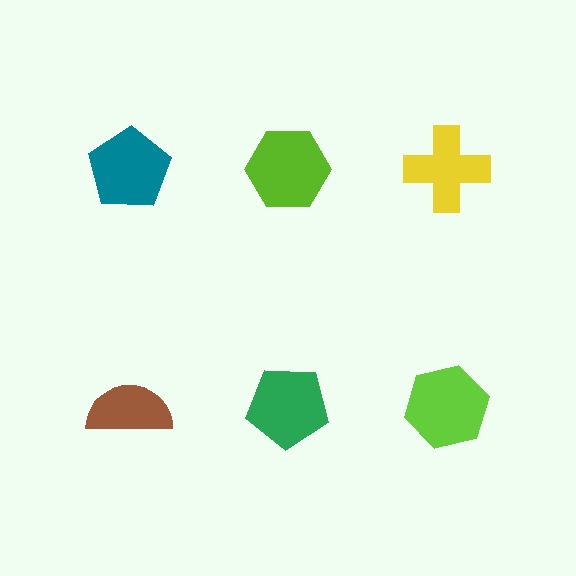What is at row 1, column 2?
A lime hexagon.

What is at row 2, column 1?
A brown semicircle.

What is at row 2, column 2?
A green pentagon.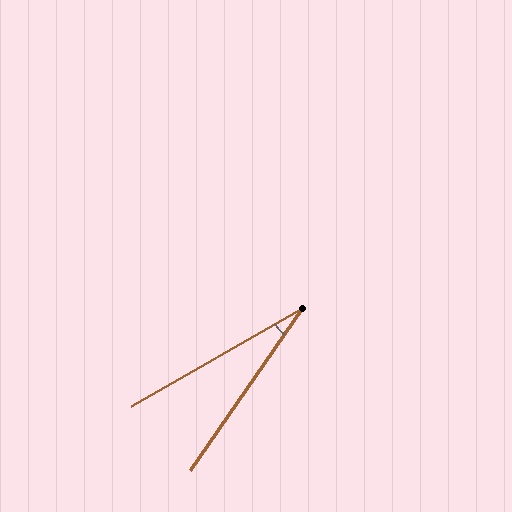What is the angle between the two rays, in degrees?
Approximately 26 degrees.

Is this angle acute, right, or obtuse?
It is acute.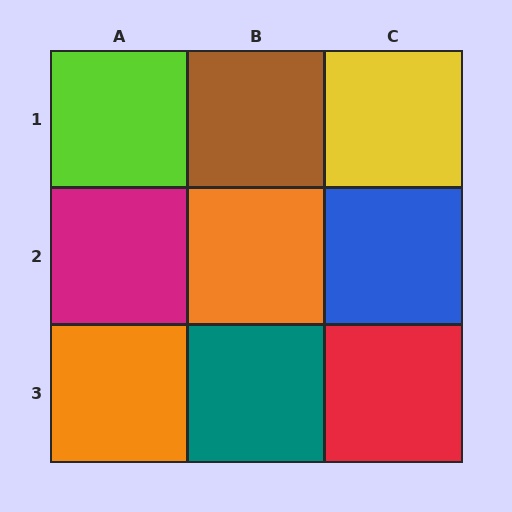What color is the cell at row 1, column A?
Lime.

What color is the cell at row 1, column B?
Brown.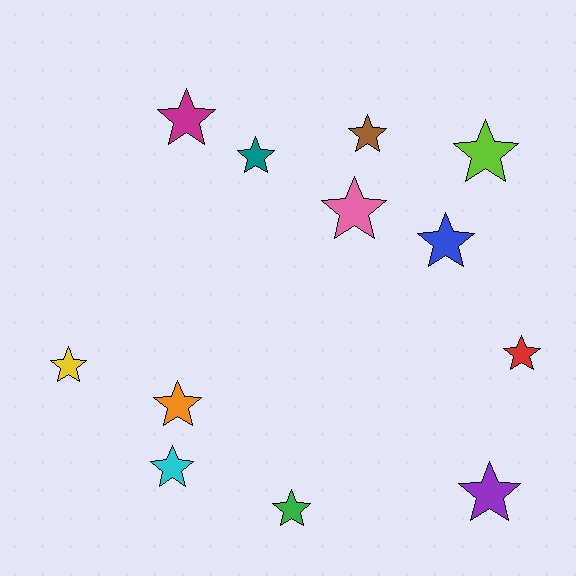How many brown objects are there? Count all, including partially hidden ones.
There is 1 brown object.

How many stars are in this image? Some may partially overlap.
There are 12 stars.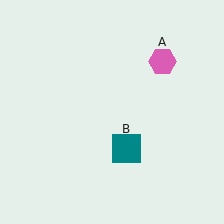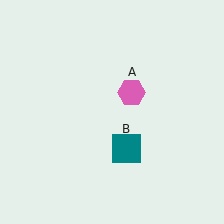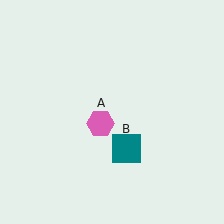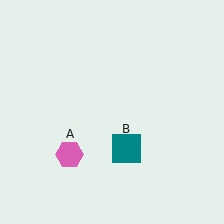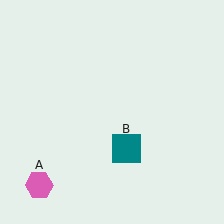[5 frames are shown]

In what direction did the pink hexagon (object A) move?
The pink hexagon (object A) moved down and to the left.